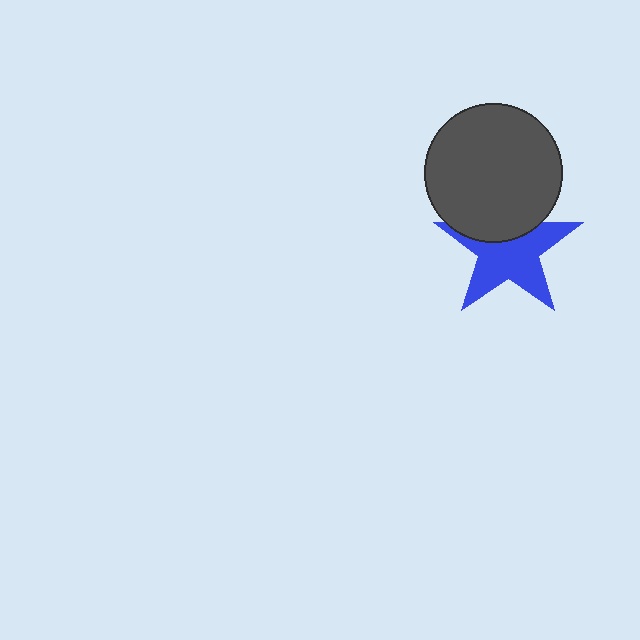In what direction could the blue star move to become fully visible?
The blue star could move down. That would shift it out from behind the dark gray circle entirely.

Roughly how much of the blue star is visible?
Most of it is visible (roughly 66%).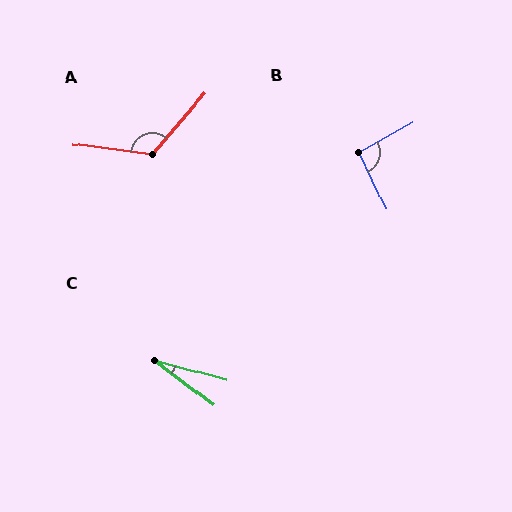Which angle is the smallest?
C, at approximately 22 degrees.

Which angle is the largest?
A, at approximately 124 degrees.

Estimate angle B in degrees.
Approximately 93 degrees.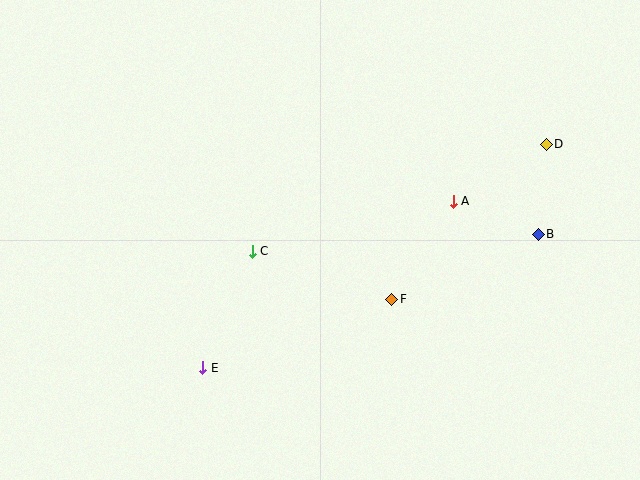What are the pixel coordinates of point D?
Point D is at (546, 144).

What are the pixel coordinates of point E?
Point E is at (203, 368).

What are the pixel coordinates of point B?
Point B is at (538, 234).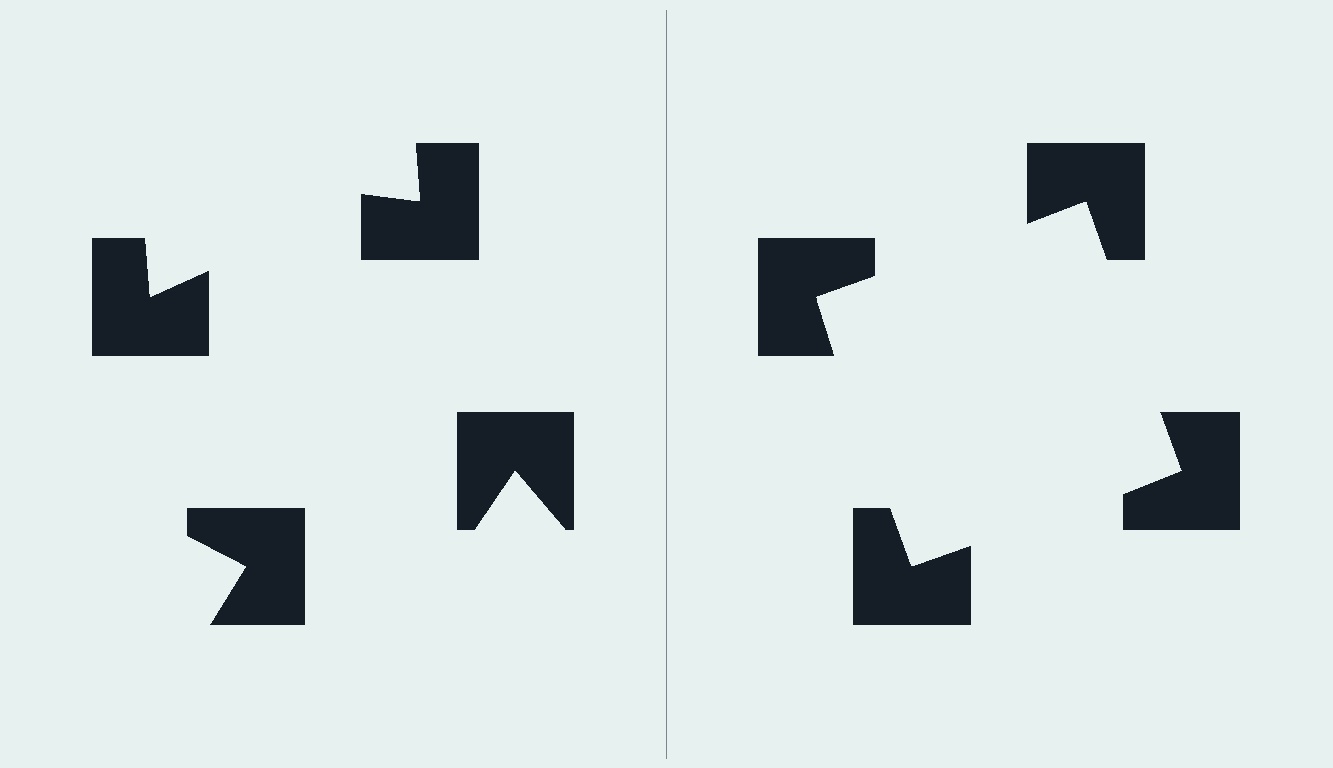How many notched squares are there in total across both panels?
8 — 4 on each side.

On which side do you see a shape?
An illusory square appears on the right side. On the left side the wedge cuts are rotated, so no coherent shape forms.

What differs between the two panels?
The notched squares are positioned identically on both sides; only the wedge orientations differ. On the right they align to a square; on the left they are misaligned.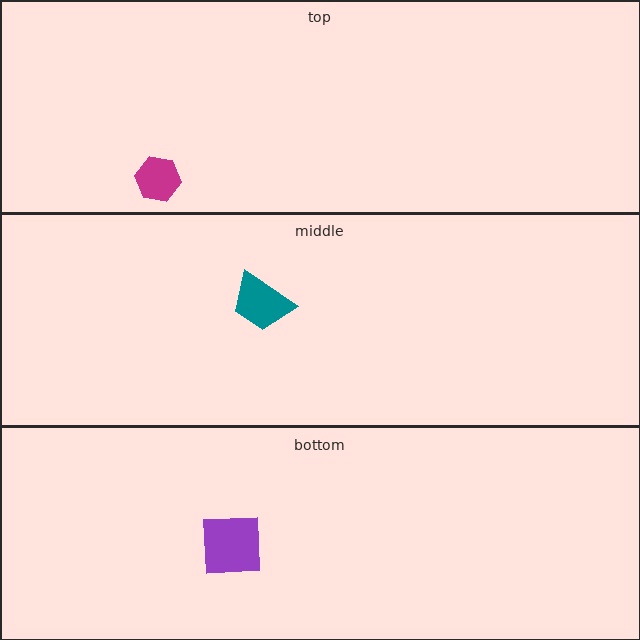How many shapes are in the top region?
1.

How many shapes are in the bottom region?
1.